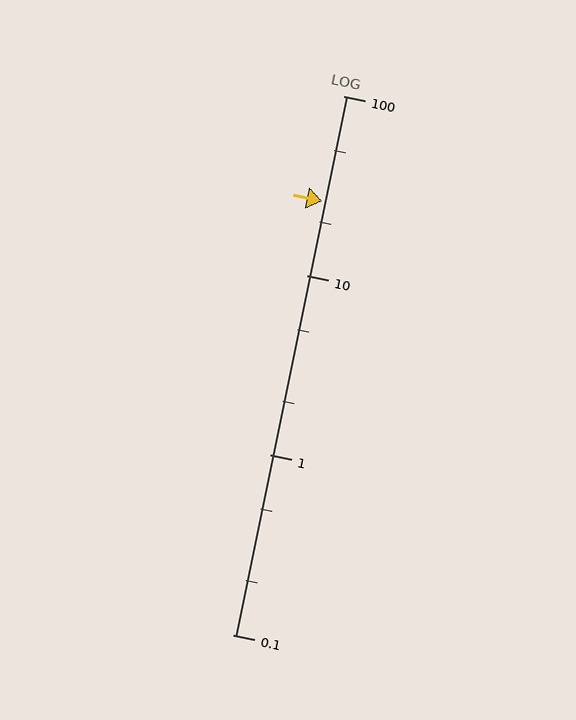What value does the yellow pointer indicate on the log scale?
The pointer indicates approximately 26.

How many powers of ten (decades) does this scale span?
The scale spans 3 decades, from 0.1 to 100.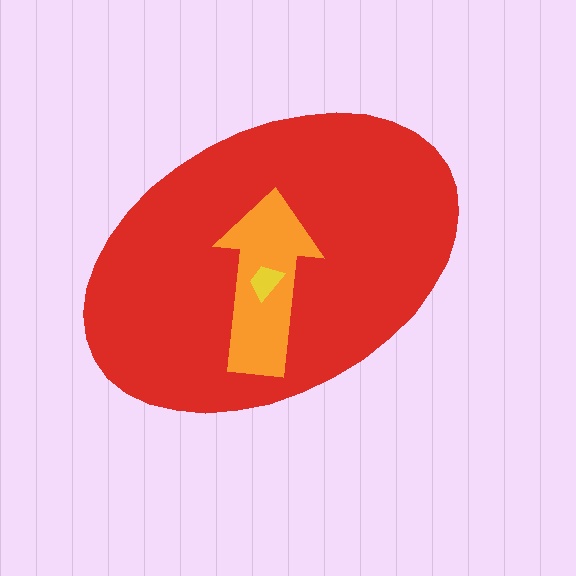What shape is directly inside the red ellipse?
The orange arrow.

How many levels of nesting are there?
3.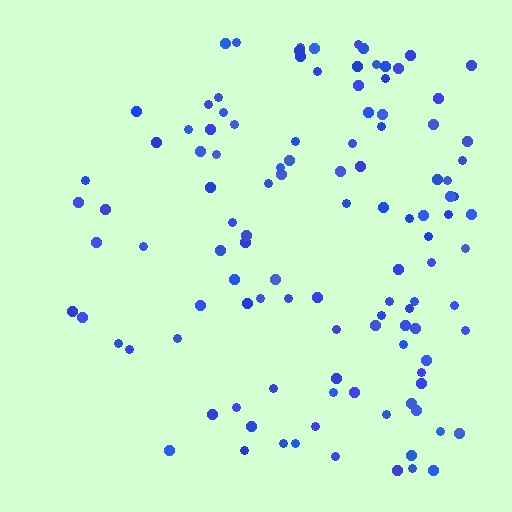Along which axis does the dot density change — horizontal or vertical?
Horizontal.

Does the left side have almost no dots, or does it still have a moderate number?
Still a moderate number, just noticeably fewer than the right.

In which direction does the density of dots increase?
From left to right, with the right side densest.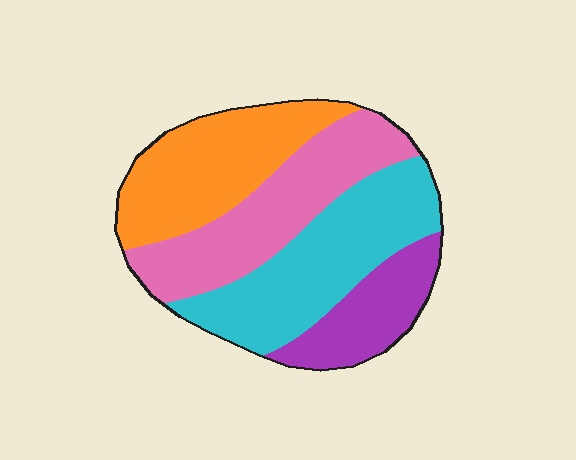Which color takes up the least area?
Purple, at roughly 15%.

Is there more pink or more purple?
Pink.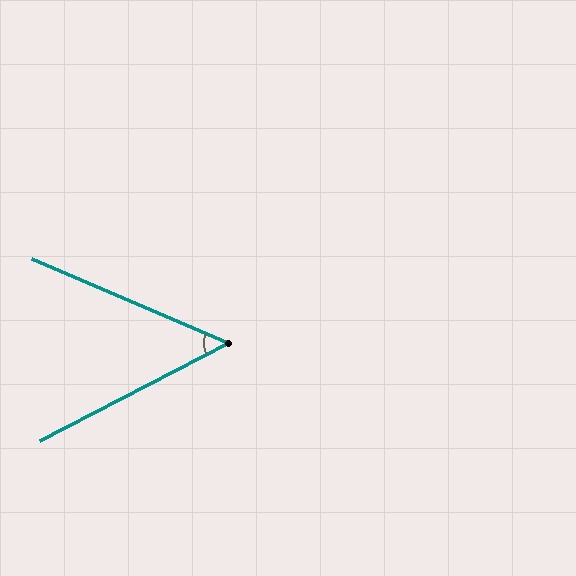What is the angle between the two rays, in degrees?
Approximately 51 degrees.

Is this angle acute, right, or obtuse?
It is acute.